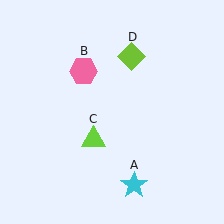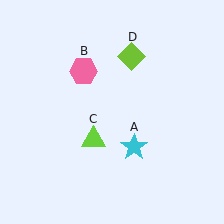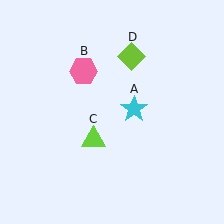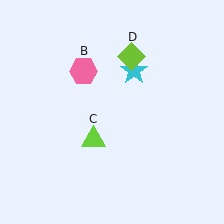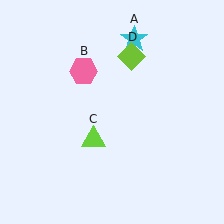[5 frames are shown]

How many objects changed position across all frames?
1 object changed position: cyan star (object A).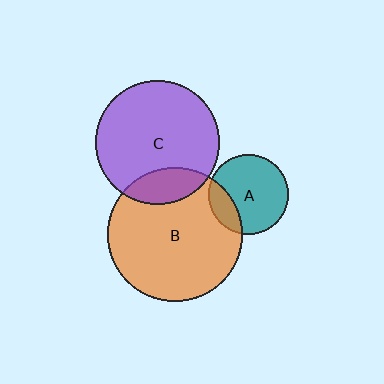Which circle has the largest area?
Circle B (orange).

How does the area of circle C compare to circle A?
Approximately 2.4 times.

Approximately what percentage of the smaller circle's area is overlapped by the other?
Approximately 20%.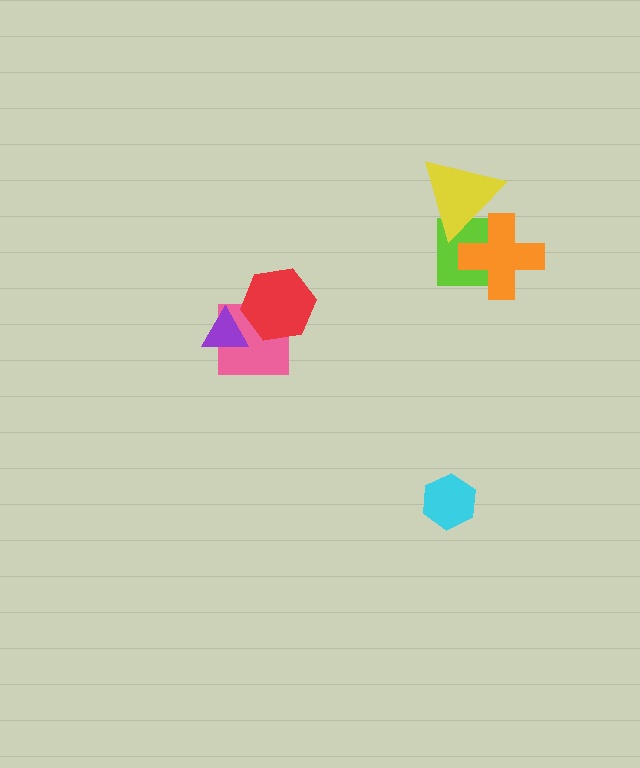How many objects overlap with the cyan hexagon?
0 objects overlap with the cyan hexagon.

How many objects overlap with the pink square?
2 objects overlap with the pink square.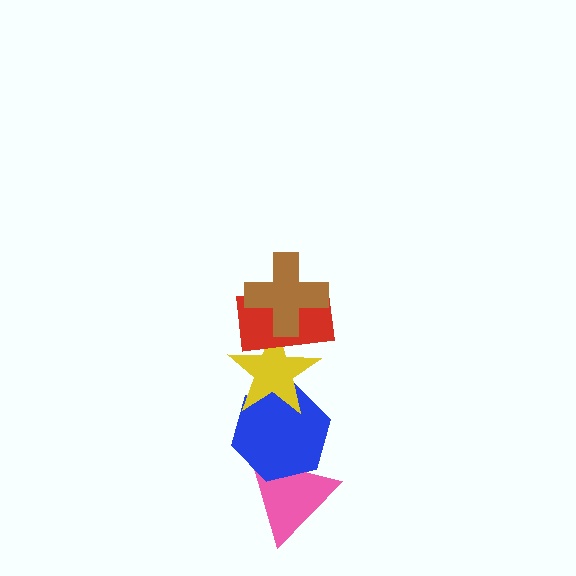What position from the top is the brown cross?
The brown cross is 1st from the top.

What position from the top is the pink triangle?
The pink triangle is 5th from the top.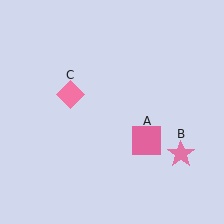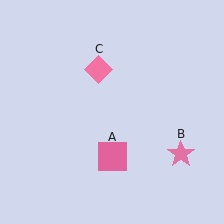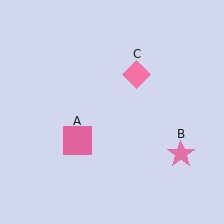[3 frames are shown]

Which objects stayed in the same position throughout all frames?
Pink star (object B) remained stationary.